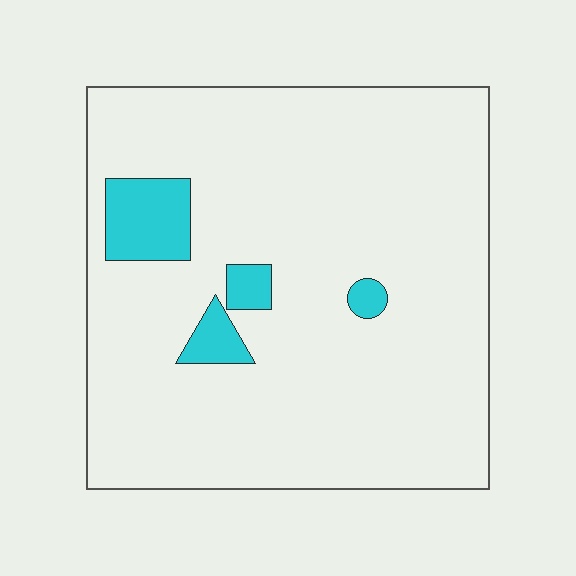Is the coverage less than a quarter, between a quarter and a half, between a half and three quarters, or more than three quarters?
Less than a quarter.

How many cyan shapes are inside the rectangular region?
4.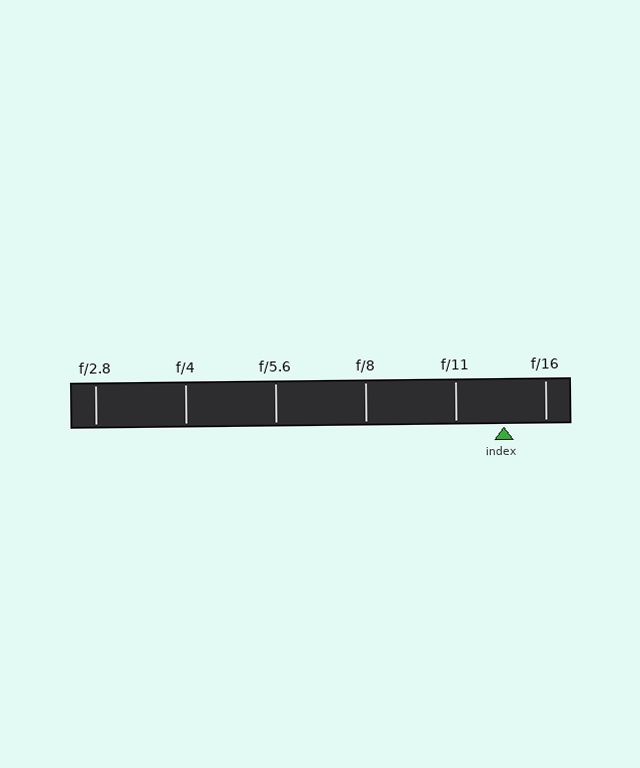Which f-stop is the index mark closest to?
The index mark is closest to f/16.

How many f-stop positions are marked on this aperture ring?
There are 6 f-stop positions marked.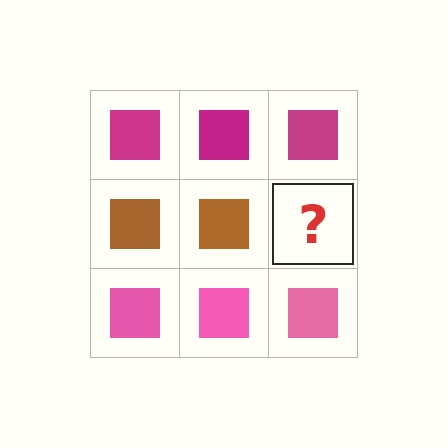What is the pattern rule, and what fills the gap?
The rule is that each row has a consistent color. The gap should be filled with a brown square.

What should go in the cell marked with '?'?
The missing cell should contain a brown square.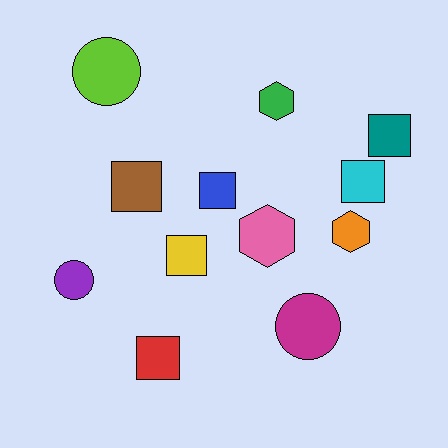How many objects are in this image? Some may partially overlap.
There are 12 objects.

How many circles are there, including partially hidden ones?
There are 3 circles.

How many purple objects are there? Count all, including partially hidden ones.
There is 1 purple object.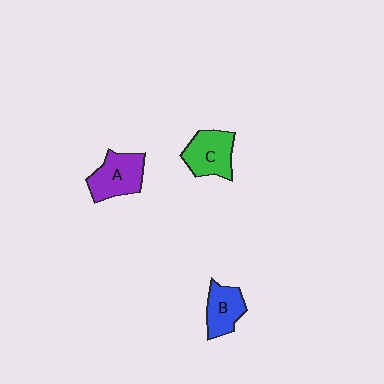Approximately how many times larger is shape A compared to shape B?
Approximately 1.2 times.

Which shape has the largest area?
Shape A (purple).